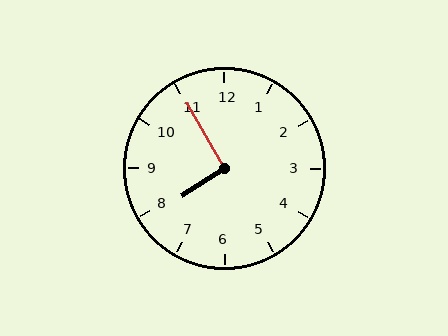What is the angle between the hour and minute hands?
Approximately 92 degrees.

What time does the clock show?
7:55.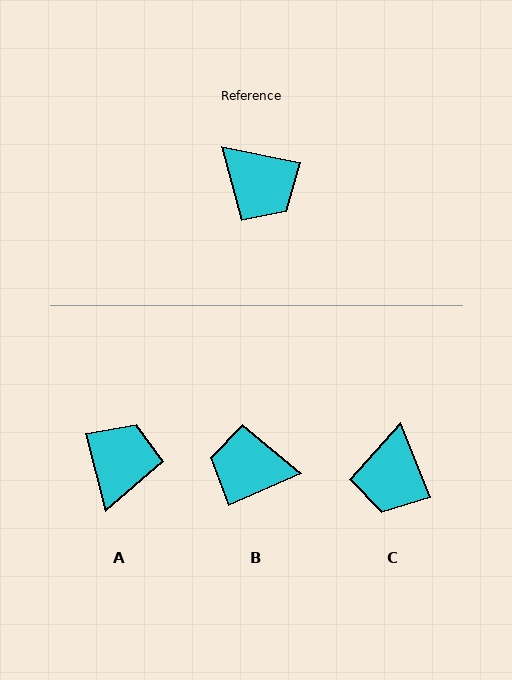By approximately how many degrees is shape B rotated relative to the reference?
Approximately 145 degrees clockwise.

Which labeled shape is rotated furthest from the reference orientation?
B, about 145 degrees away.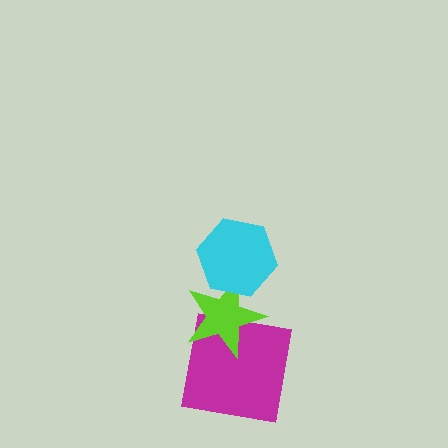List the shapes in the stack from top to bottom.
From top to bottom: the cyan hexagon, the lime star, the magenta square.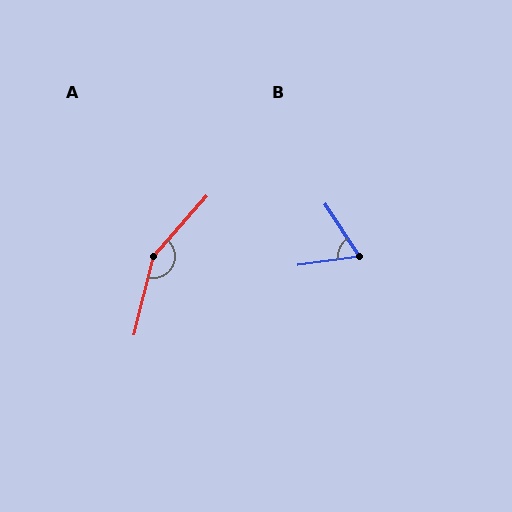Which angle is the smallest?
B, at approximately 65 degrees.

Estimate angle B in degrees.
Approximately 65 degrees.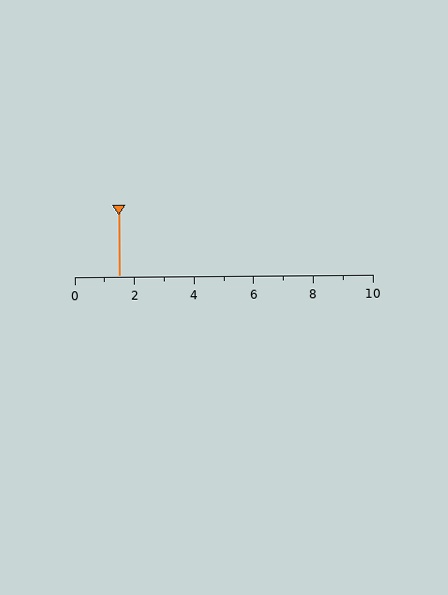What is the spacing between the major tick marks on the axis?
The major ticks are spaced 2 apart.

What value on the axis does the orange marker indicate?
The marker indicates approximately 1.5.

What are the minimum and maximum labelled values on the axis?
The axis runs from 0 to 10.